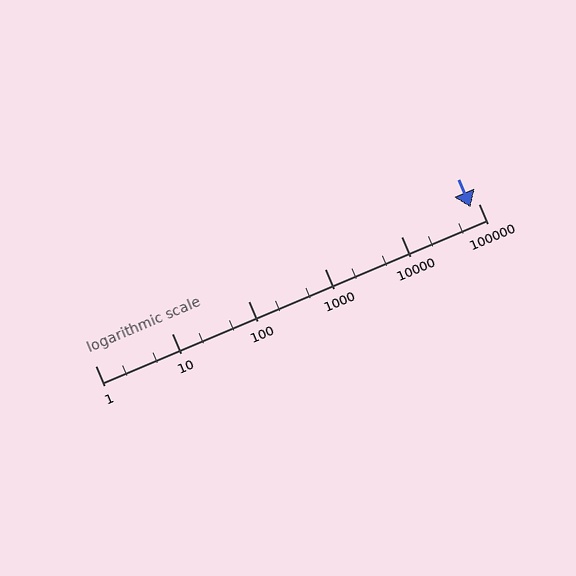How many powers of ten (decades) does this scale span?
The scale spans 5 decades, from 1 to 100000.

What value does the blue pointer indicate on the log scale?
The pointer indicates approximately 80000.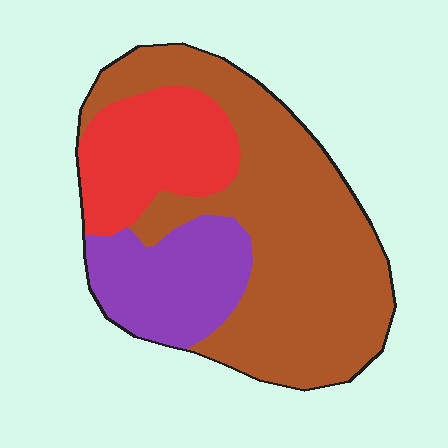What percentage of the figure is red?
Red covers about 20% of the figure.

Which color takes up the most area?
Brown, at roughly 60%.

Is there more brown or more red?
Brown.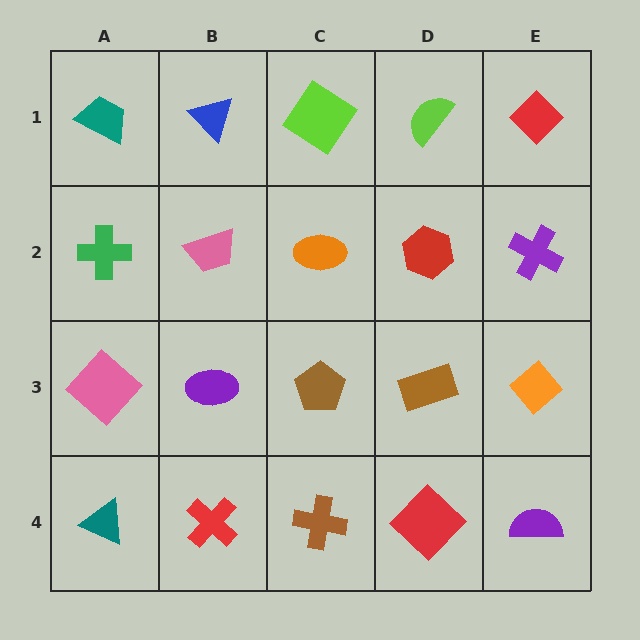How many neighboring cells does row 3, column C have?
4.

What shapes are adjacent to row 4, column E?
An orange diamond (row 3, column E), a red diamond (row 4, column D).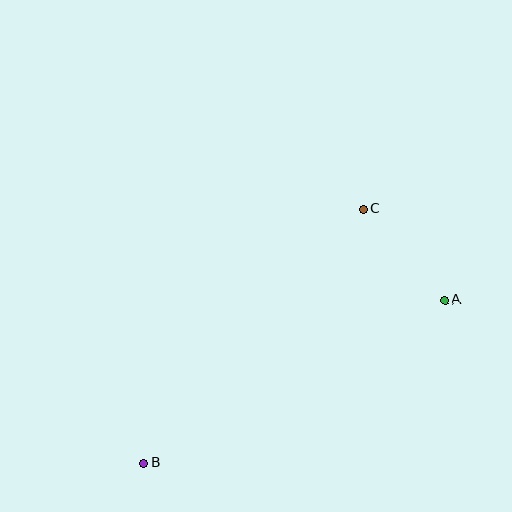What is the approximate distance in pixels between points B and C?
The distance between B and C is approximately 336 pixels.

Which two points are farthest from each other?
Points A and B are farthest from each other.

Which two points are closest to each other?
Points A and C are closest to each other.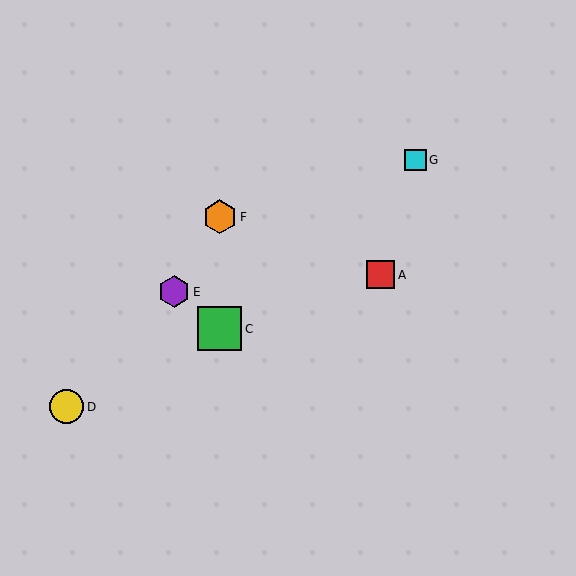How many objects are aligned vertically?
3 objects (B, C, F) are aligned vertically.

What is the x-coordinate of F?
Object F is at x≈220.